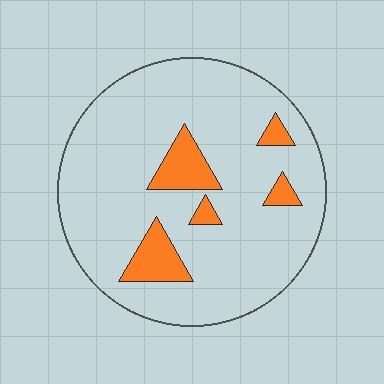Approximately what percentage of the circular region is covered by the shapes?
Approximately 10%.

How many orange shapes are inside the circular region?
5.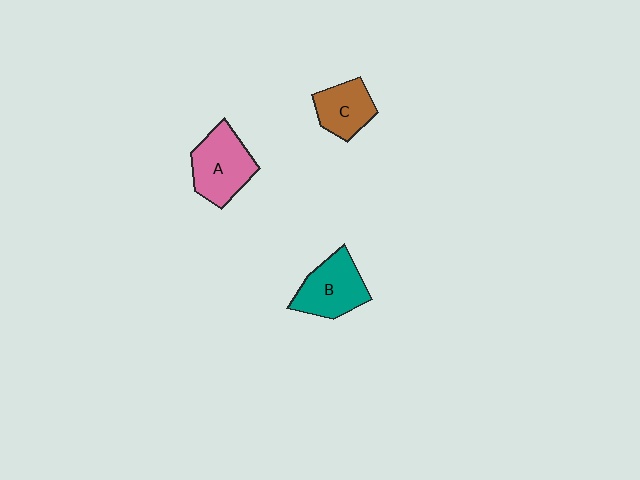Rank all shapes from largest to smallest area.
From largest to smallest: A (pink), B (teal), C (brown).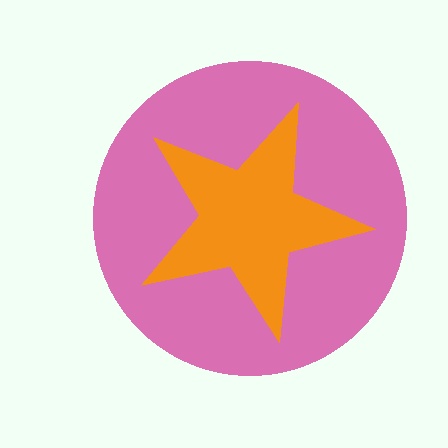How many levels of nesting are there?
2.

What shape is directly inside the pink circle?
The orange star.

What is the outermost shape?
The pink circle.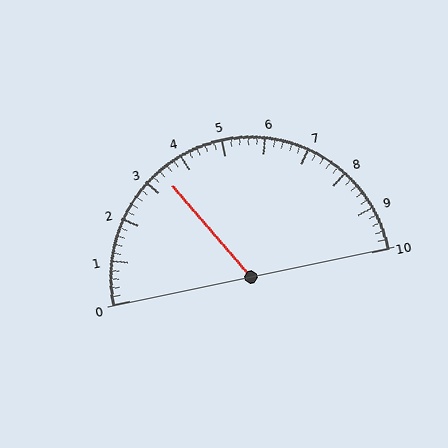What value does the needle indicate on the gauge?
The needle indicates approximately 3.4.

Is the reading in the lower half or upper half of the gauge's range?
The reading is in the lower half of the range (0 to 10).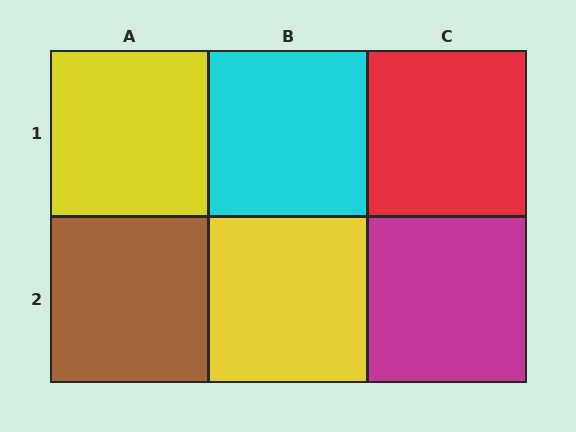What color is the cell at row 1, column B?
Cyan.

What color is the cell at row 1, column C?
Red.